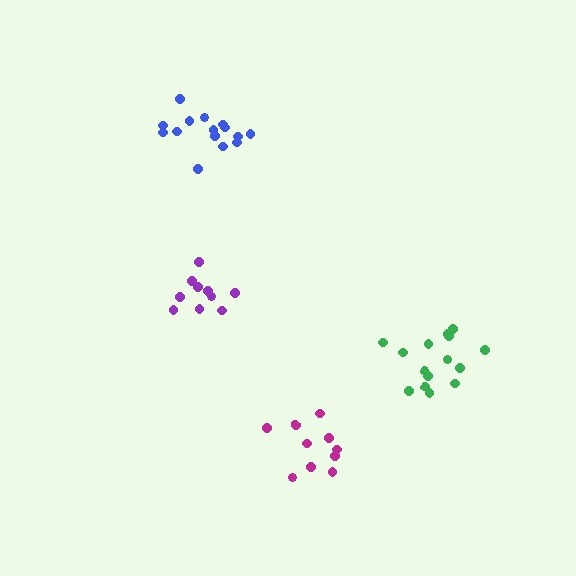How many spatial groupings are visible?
There are 4 spatial groupings.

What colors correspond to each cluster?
The clusters are colored: green, magenta, blue, purple.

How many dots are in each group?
Group 1: 15 dots, Group 2: 10 dots, Group 3: 15 dots, Group 4: 10 dots (50 total).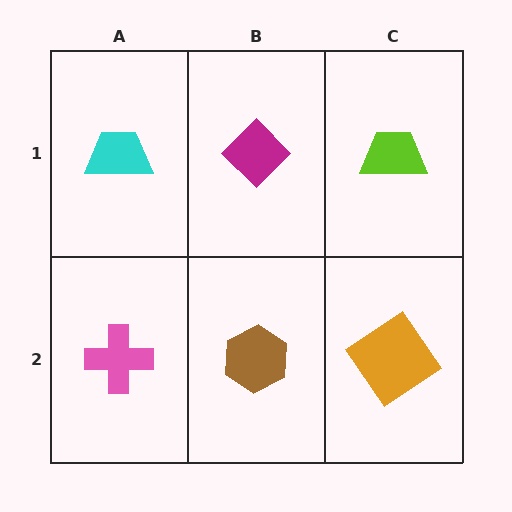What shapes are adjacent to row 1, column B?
A brown hexagon (row 2, column B), a cyan trapezoid (row 1, column A), a lime trapezoid (row 1, column C).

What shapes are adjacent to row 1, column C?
An orange diamond (row 2, column C), a magenta diamond (row 1, column B).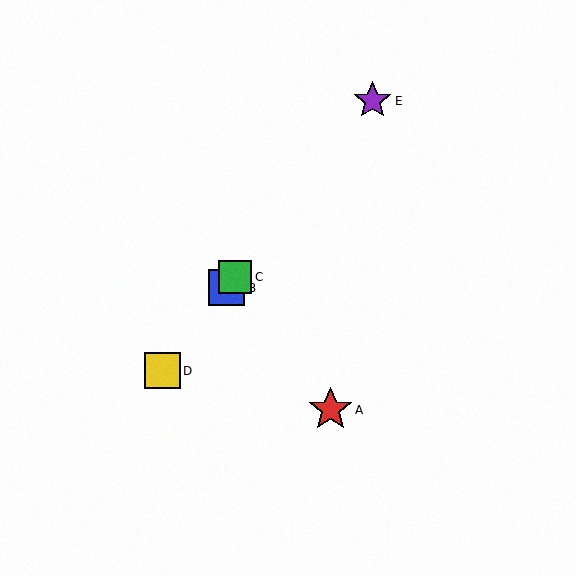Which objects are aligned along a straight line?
Objects B, C, D, E are aligned along a straight line.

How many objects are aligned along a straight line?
4 objects (B, C, D, E) are aligned along a straight line.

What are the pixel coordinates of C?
Object C is at (235, 277).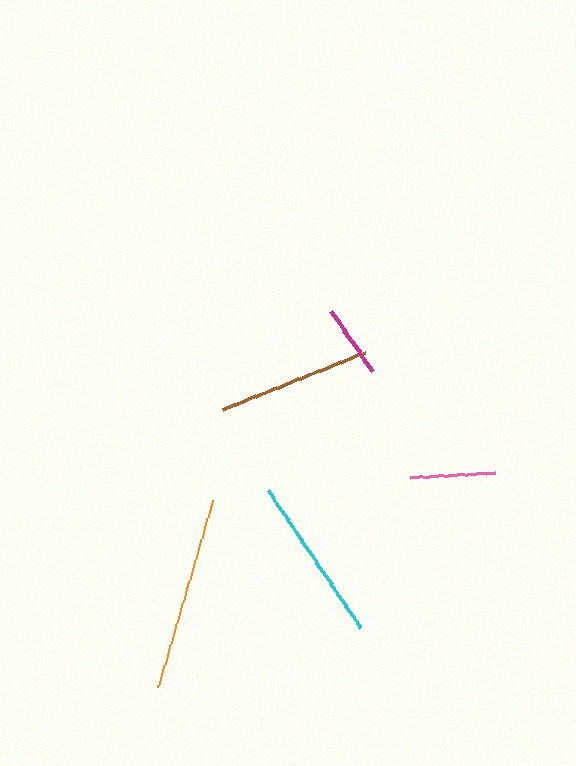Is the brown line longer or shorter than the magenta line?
The brown line is longer than the magenta line.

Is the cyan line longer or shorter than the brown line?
The cyan line is longer than the brown line.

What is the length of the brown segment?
The brown segment is approximately 154 pixels long.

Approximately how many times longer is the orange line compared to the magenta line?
The orange line is approximately 2.7 times the length of the magenta line.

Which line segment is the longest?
The orange line is the longest at approximately 195 pixels.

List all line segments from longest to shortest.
From longest to shortest: orange, cyan, brown, pink, magenta.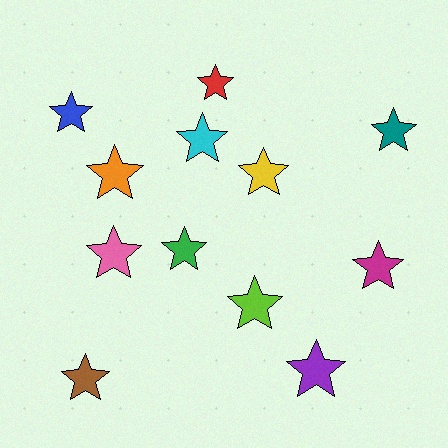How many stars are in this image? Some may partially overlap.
There are 12 stars.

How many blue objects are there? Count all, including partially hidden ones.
There is 1 blue object.